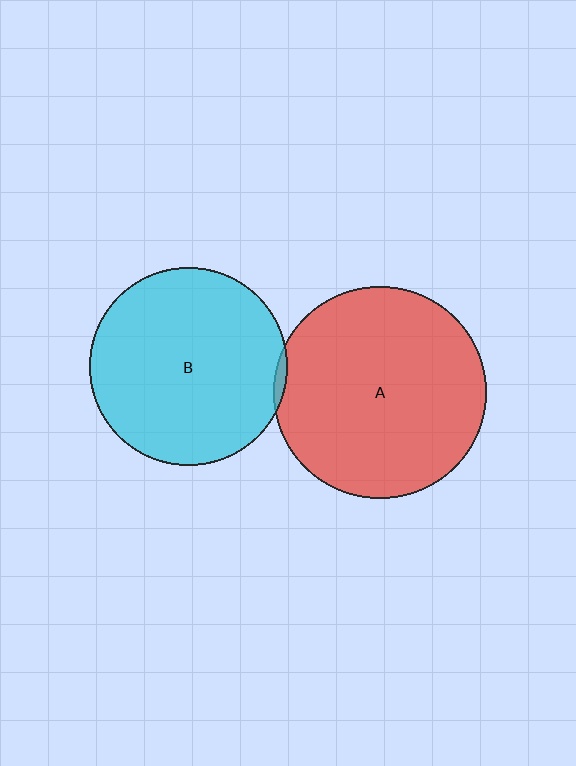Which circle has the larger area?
Circle A (red).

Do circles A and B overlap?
Yes.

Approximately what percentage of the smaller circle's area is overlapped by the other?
Approximately 5%.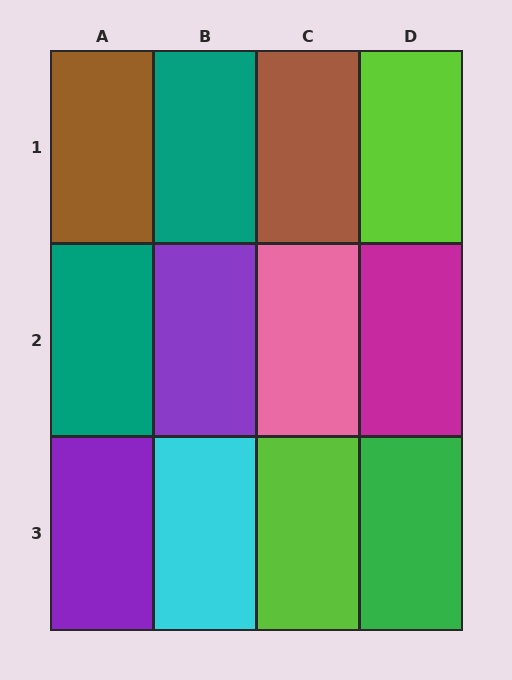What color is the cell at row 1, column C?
Brown.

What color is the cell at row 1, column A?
Brown.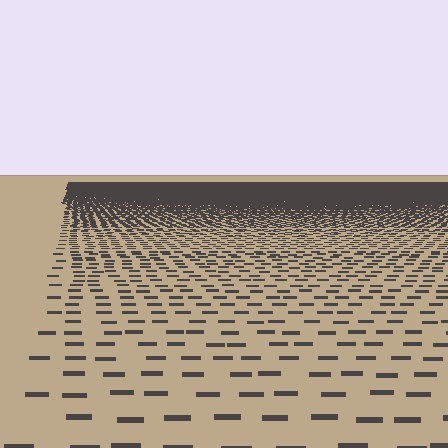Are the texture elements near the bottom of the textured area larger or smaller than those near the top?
Larger. Near the bottom, elements are closer to the viewer and appear at a bigger on-screen size.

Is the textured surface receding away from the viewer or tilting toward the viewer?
The surface is receding away from the viewer. Texture elements get smaller and denser toward the top.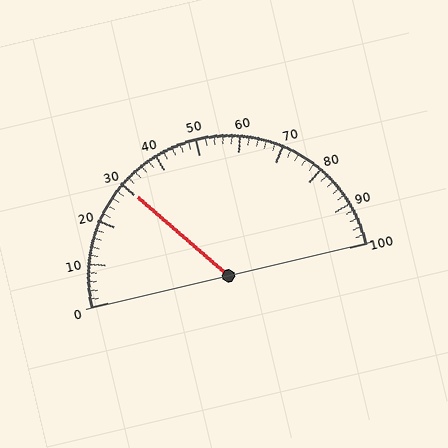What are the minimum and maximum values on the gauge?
The gauge ranges from 0 to 100.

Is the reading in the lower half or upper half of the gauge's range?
The reading is in the lower half of the range (0 to 100).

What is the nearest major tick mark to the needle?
The nearest major tick mark is 30.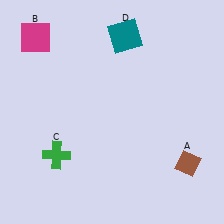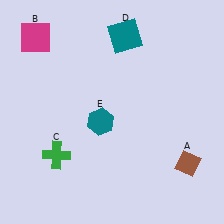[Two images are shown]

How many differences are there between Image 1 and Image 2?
There is 1 difference between the two images.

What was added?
A teal hexagon (E) was added in Image 2.